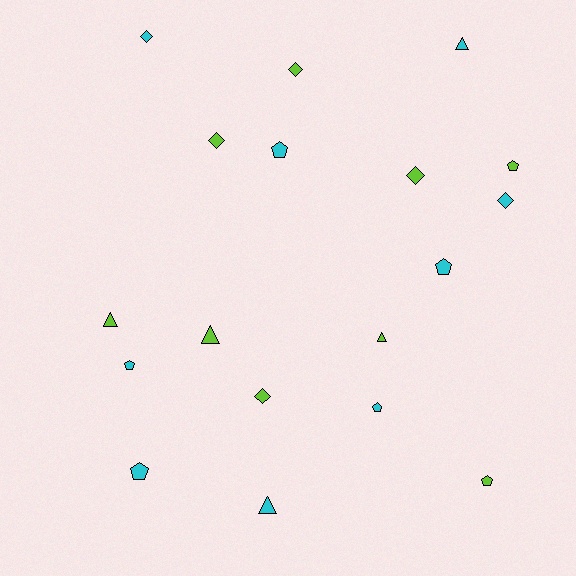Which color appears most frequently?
Cyan, with 9 objects.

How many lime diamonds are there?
There are 4 lime diamonds.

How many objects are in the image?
There are 18 objects.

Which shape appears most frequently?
Pentagon, with 7 objects.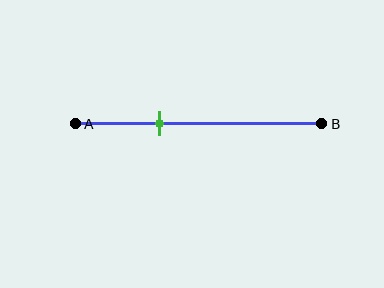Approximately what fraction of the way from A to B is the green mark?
The green mark is approximately 35% of the way from A to B.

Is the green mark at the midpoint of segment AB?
No, the mark is at about 35% from A, not at the 50% midpoint.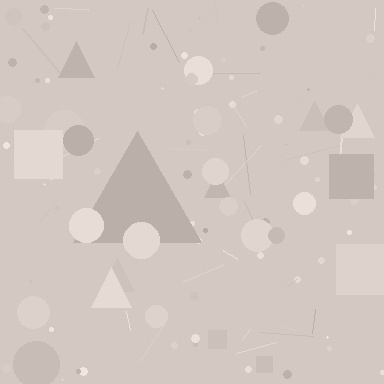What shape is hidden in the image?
A triangle is hidden in the image.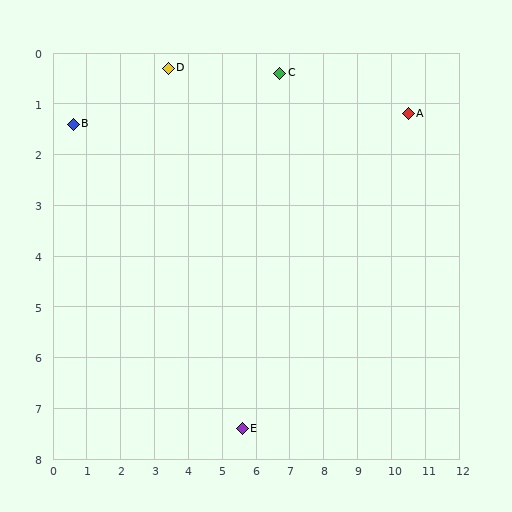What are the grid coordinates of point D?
Point D is at approximately (3.4, 0.3).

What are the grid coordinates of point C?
Point C is at approximately (6.7, 0.4).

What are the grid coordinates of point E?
Point E is at approximately (5.6, 7.4).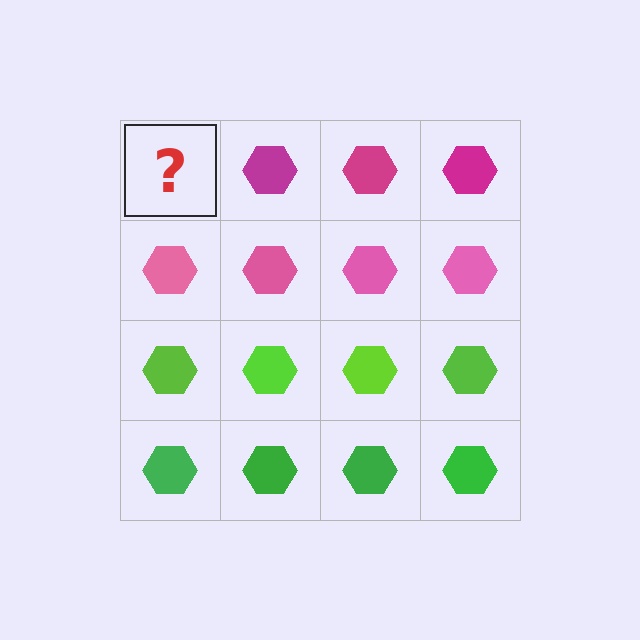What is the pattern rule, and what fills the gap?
The rule is that each row has a consistent color. The gap should be filled with a magenta hexagon.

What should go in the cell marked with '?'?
The missing cell should contain a magenta hexagon.